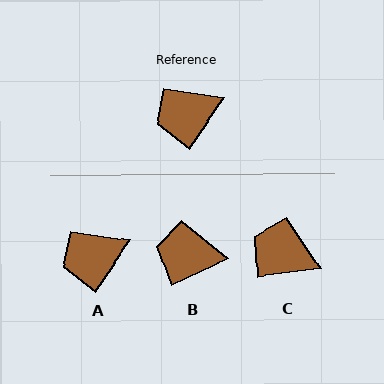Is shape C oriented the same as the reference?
No, it is off by about 49 degrees.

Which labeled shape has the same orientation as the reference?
A.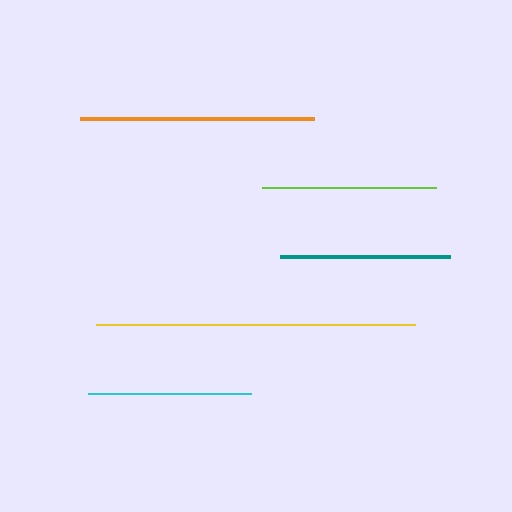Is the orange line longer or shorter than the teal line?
The orange line is longer than the teal line.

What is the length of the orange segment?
The orange segment is approximately 235 pixels long.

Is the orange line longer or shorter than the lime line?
The orange line is longer than the lime line.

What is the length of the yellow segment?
The yellow segment is approximately 319 pixels long.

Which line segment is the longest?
The yellow line is the longest at approximately 319 pixels.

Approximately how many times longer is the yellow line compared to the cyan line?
The yellow line is approximately 2.0 times the length of the cyan line.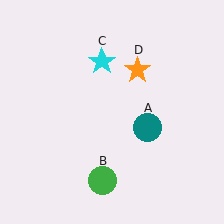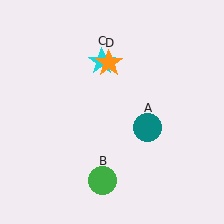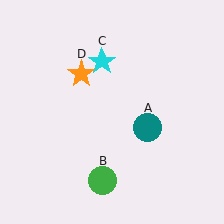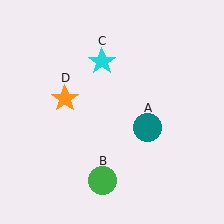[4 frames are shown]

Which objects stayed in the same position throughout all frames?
Teal circle (object A) and green circle (object B) and cyan star (object C) remained stationary.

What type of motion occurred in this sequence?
The orange star (object D) rotated counterclockwise around the center of the scene.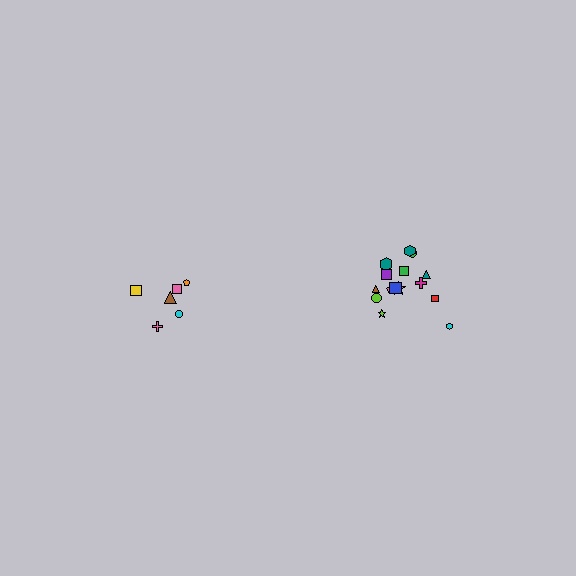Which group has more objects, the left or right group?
The right group.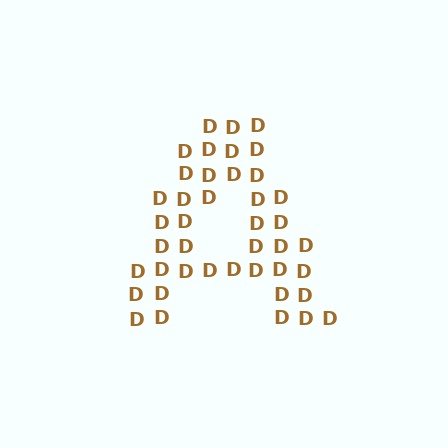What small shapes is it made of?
It is made of small letter D's.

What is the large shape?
The large shape is the letter A.